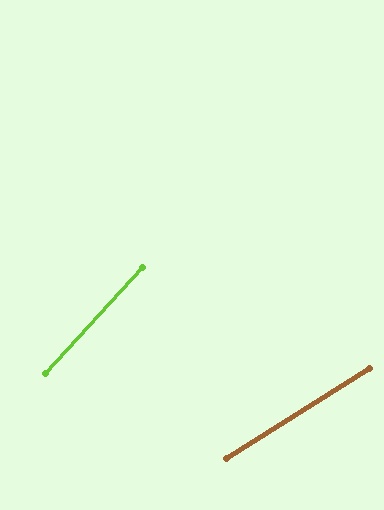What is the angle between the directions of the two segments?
Approximately 15 degrees.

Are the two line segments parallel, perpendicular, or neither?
Neither parallel nor perpendicular — they differ by about 15°.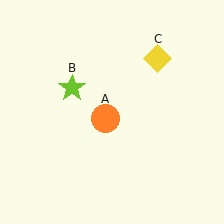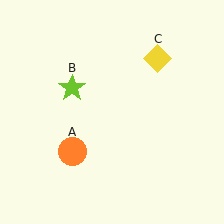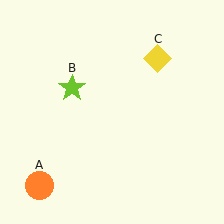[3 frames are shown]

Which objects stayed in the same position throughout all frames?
Lime star (object B) and yellow diamond (object C) remained stationary.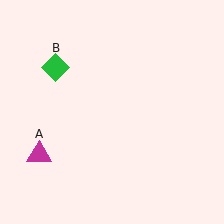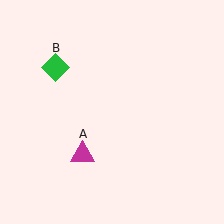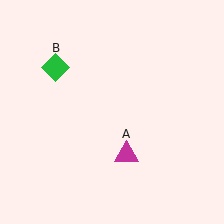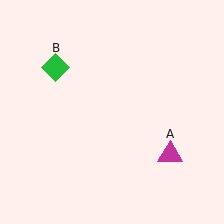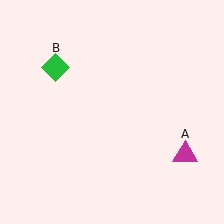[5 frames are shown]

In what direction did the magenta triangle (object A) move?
The magenta triangle (object A) moved right.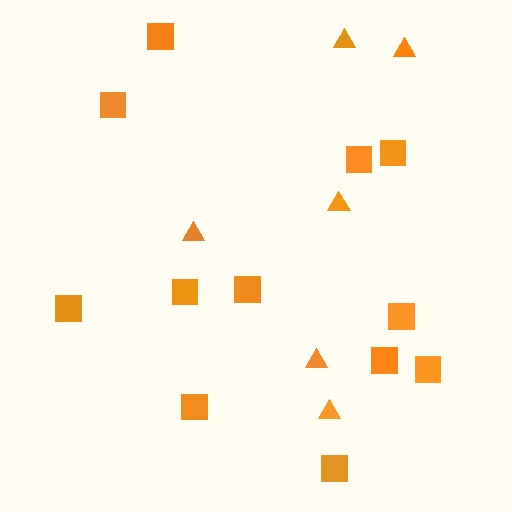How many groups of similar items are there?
There are 2 groups: one group of squares (12) and one group of triangles (6).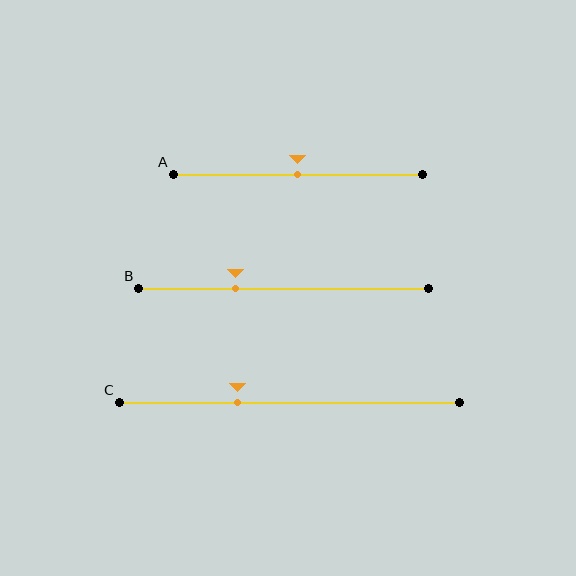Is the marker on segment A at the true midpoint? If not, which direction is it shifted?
Yes, the marker on segment A is at the true midpoint.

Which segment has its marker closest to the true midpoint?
Segment A has its marker closest to the true midpoint.